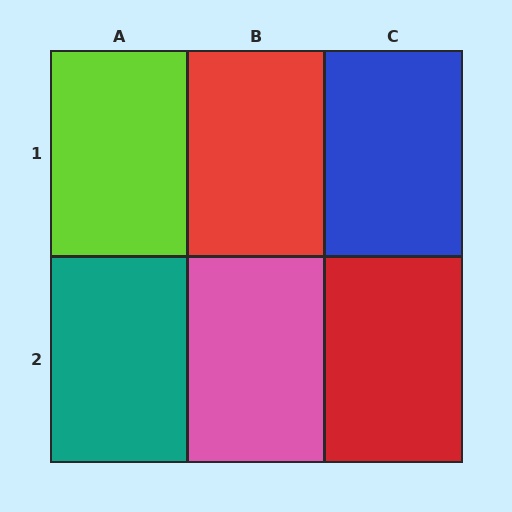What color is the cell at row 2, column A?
Teal.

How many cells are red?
2 cells are red.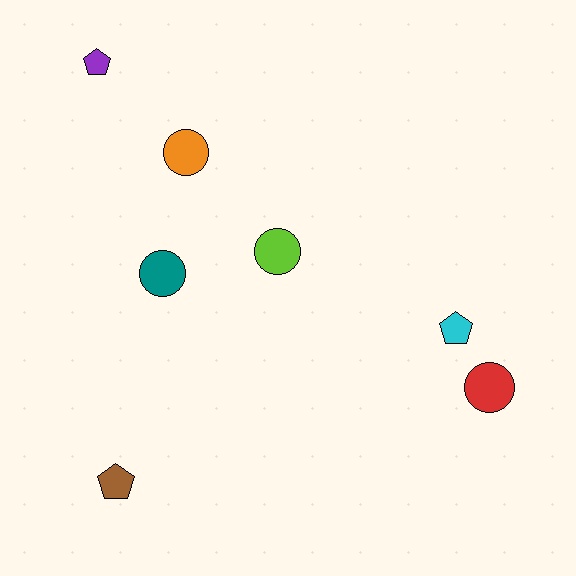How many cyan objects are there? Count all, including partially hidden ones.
There is 1 cyan object.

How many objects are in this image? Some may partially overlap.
There are 7 objects.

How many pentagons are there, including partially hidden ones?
There are 3 pentagons.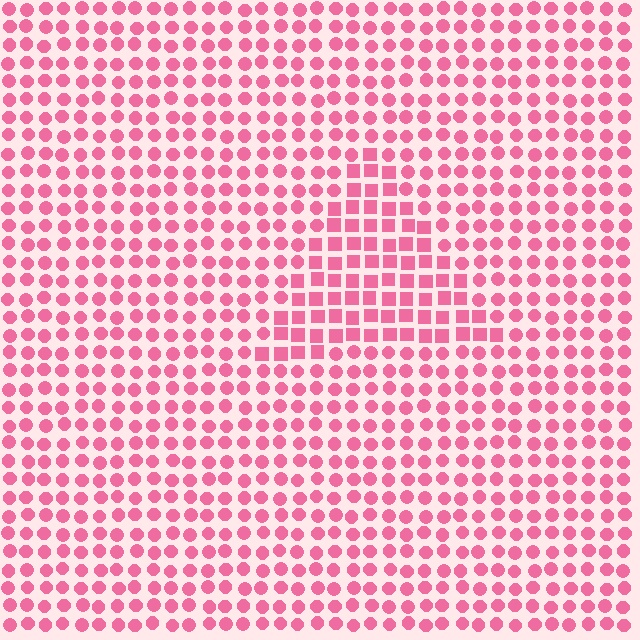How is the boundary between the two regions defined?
The boundary is defined by a change in element shape: squares inside vs. circles outside. All elements share the same color and spacing.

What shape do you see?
I see a triangle.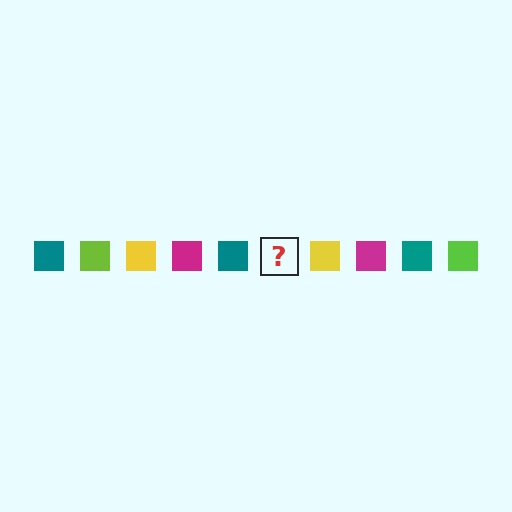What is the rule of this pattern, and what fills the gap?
The rule is that the pattern cycles through teal, lime, yellow, magenta squares. The gap should be filled with a lime square.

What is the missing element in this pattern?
The missing element is a lime square.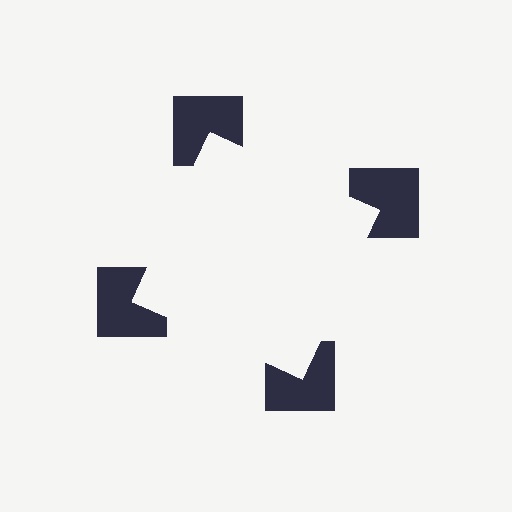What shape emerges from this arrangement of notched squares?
An illusory square — its edges are inferred from the aligned wedge cuts in the notched squares, not physically drawn.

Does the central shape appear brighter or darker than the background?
It typically appears slightly brighter than the background, even though no actual brightness change is drawn.